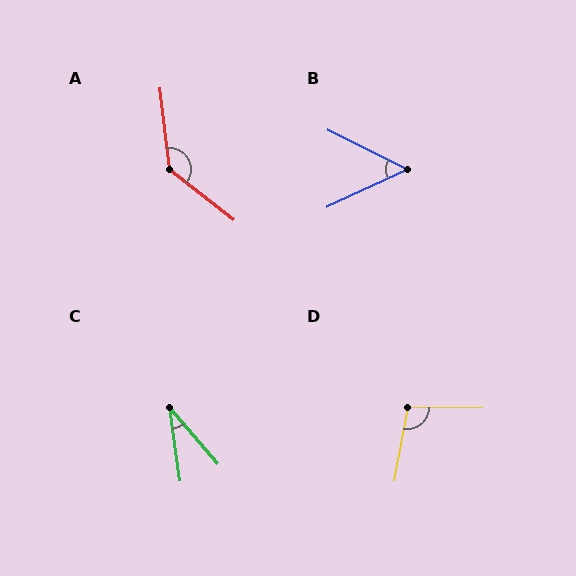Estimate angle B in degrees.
Approximately 52 degrees.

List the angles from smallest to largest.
C (32°), B (52°), D (101°), A (135°).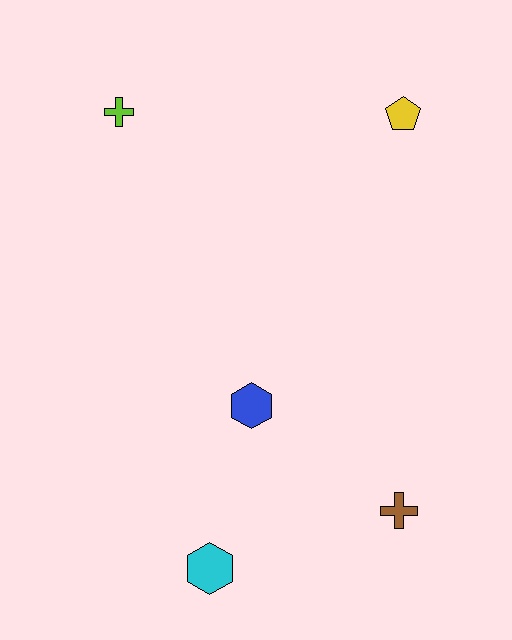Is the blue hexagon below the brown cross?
No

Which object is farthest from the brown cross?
The lime cross is farthest from the brown cross.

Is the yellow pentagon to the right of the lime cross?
Yes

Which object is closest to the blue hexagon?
The cyan hexagon is closest to the blue hexagon.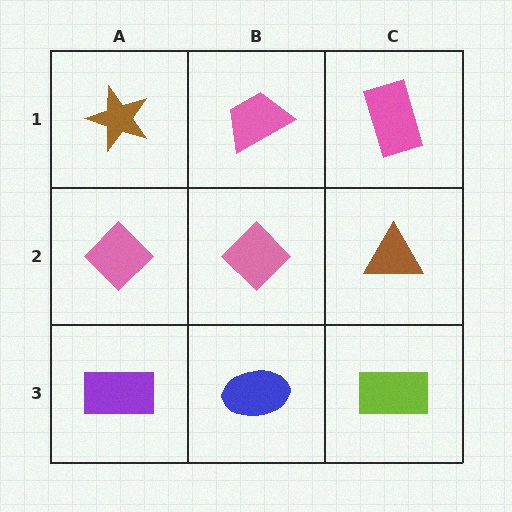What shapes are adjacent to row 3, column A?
A pink diamond (row 2, column A), a blue ellipse (row 3, column B).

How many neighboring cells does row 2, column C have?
3.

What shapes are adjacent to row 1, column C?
A brown triangle (row 2, column C), a pink trapezoid (row 1, column B).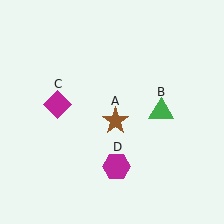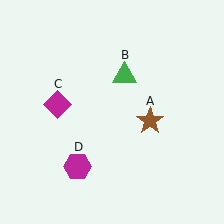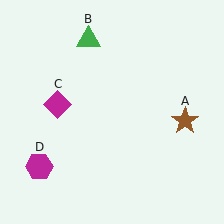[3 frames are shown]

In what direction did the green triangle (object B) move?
The green triangle (object B) moved up and to the left.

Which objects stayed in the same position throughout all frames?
Magenta diamond (object C) remained stationary.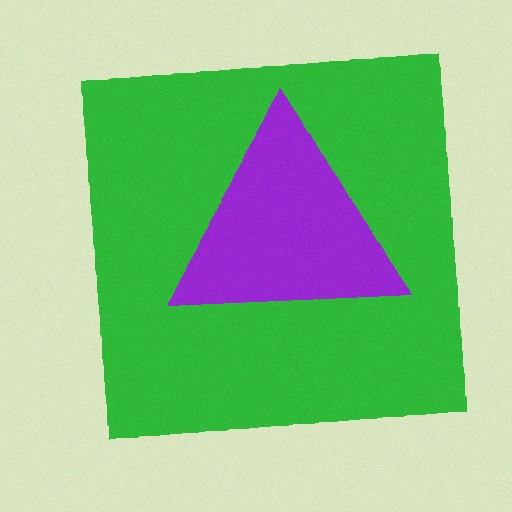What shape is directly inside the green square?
The purple triangle.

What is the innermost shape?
The purple triangle.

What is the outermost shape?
The green square.